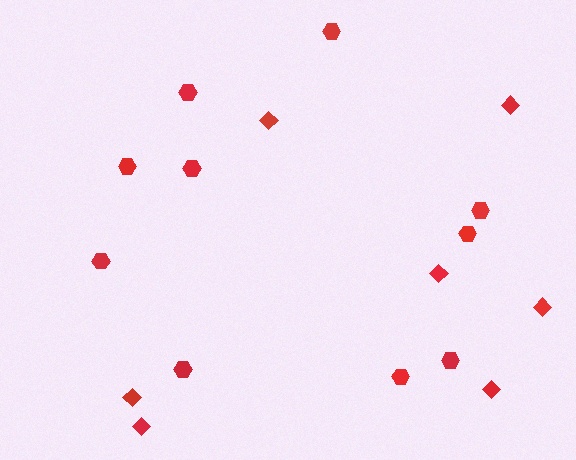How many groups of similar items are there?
There are 2 groups: one group of diamonds (7) and one group of hexagons (10).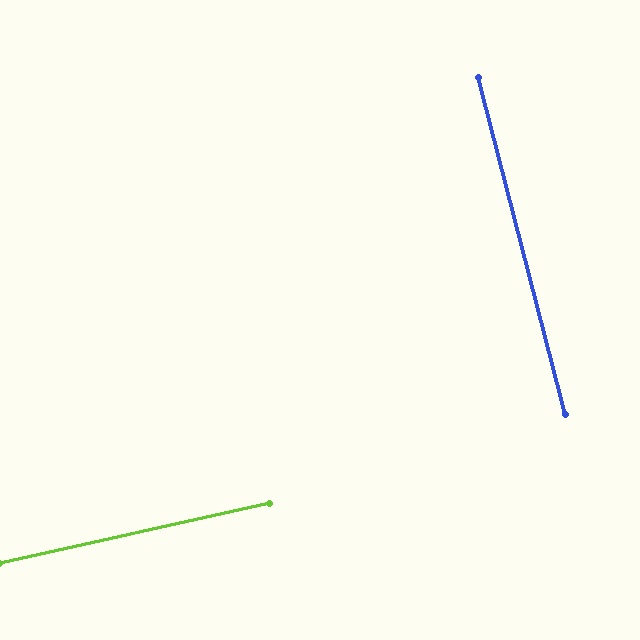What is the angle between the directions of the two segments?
Approximately 88 degrees.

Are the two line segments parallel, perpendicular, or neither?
Perpendicular — they meet at approximately 88°.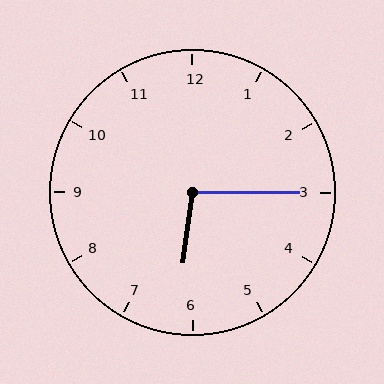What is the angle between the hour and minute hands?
Approximately 98 degrees.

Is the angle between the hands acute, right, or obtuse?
It is obtuse.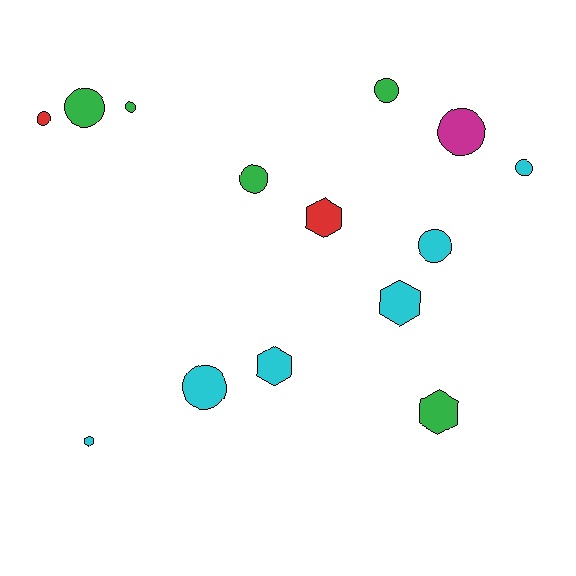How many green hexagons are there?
There is 1 green hexagon.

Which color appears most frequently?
Cyan, with 6 objects.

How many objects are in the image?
There are 14 objects.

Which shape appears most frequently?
Circle, with 9 objects.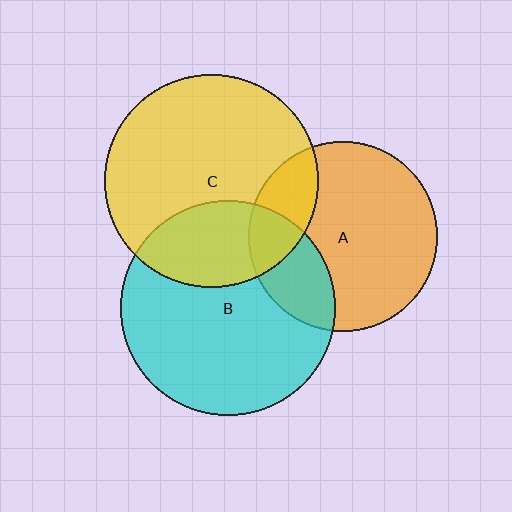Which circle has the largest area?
Circle B (cyan).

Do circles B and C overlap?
Yes.